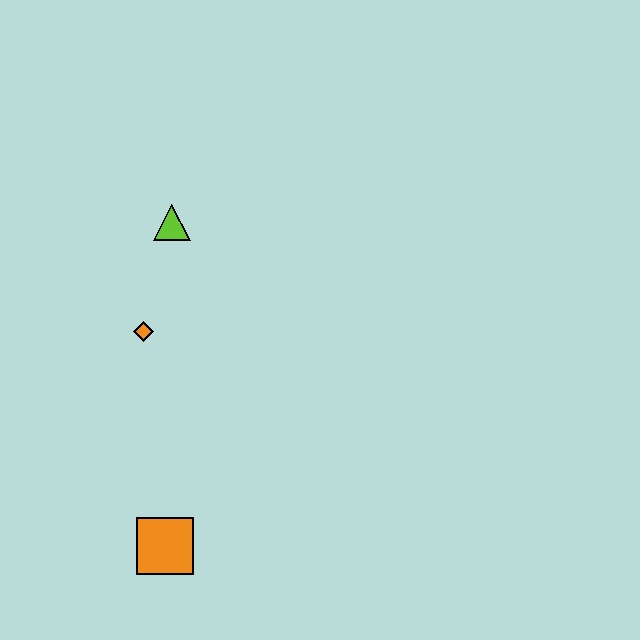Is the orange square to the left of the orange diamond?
No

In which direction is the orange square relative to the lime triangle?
The orange square is below the lime triangle.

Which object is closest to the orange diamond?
The lime triangle is closest to the orange diamond.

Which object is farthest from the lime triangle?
The orange square is farthest from the lime triangle.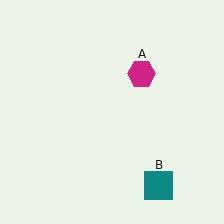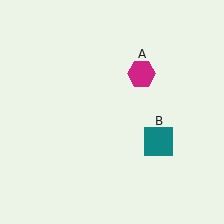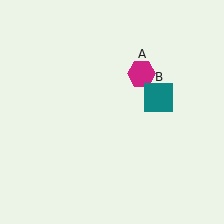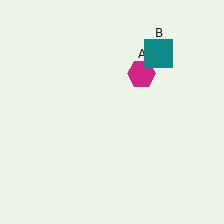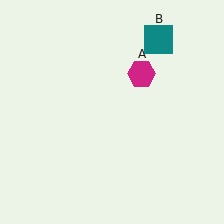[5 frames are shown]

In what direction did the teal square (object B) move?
The teal square (object B) moved up.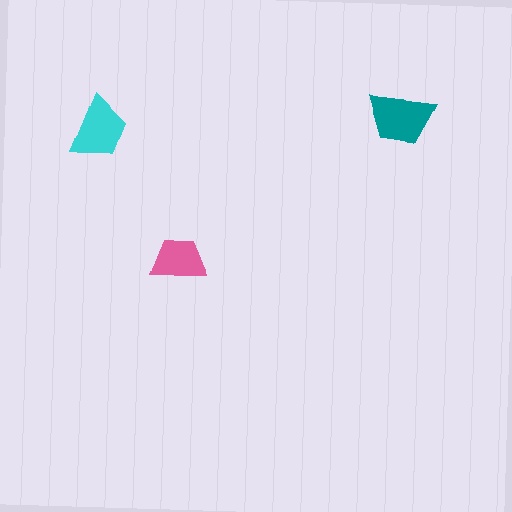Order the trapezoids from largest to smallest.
the teal one, the cyan one, the pink one.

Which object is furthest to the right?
The teal trapezoid is rightmost.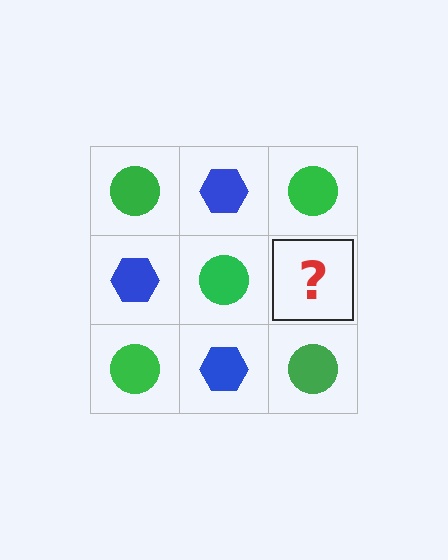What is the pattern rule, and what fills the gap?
The rule is that it alternates green circle and blue hexagon in a checkerboard pattern. The gap should be filled with a blue hexagon.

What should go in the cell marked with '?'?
The missing cell should contain a blue hexagon.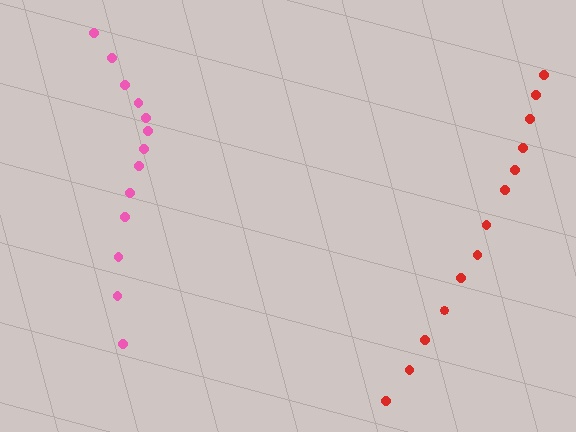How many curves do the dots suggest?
There are 2 distinct paths.